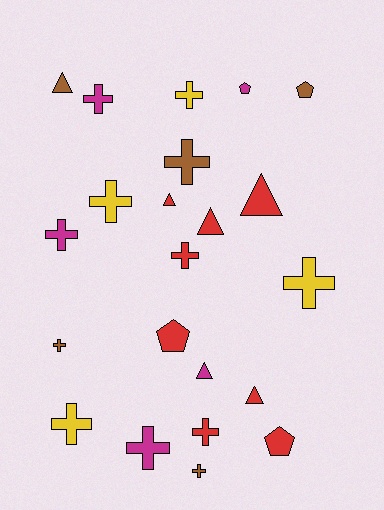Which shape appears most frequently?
Cross, with 12 objects.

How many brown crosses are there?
There are 3 brown crosses.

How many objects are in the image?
There are 22 objects.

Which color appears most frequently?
Red, with 8 objects.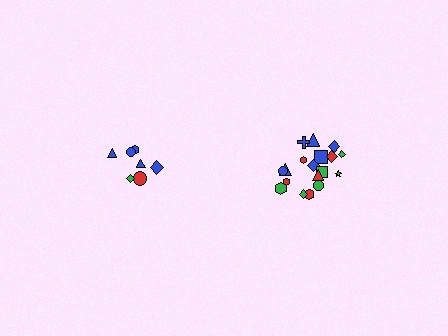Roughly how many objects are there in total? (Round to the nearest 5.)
Roughly 25 objects in total.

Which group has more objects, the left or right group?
The right group.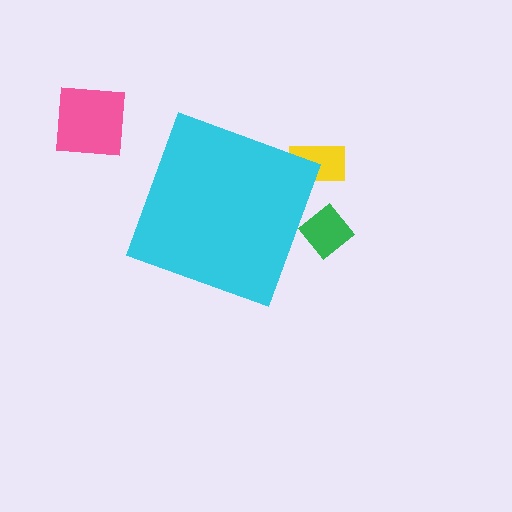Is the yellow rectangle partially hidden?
Yes, the yellow rectangle is partially hidden behind the cyan diamond.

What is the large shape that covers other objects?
A cyan diamond.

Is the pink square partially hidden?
No, the pink square is fully visible.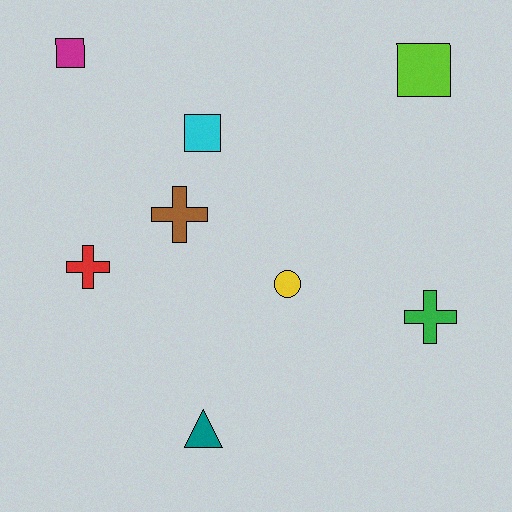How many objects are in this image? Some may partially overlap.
There are 8 objects.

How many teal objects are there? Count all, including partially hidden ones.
There is 1 teal object.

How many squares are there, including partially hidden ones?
There are 3 squares.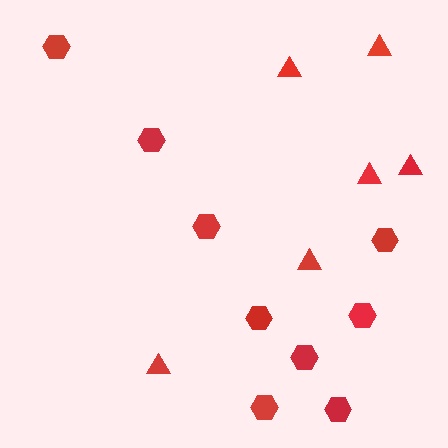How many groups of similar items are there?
There are 2 groups: one group of hexagons (9) and one group of triangles (6).